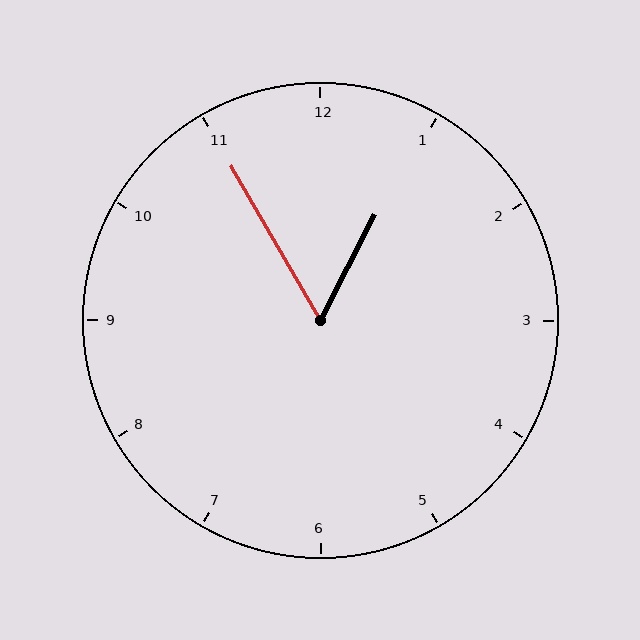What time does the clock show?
12:55.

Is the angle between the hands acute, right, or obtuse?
It is acute.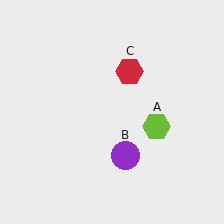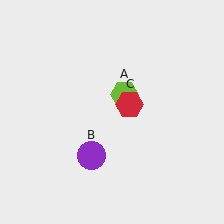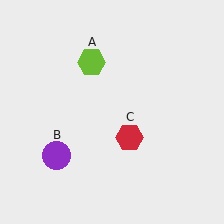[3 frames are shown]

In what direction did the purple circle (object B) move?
The purple circle (object B) moved left.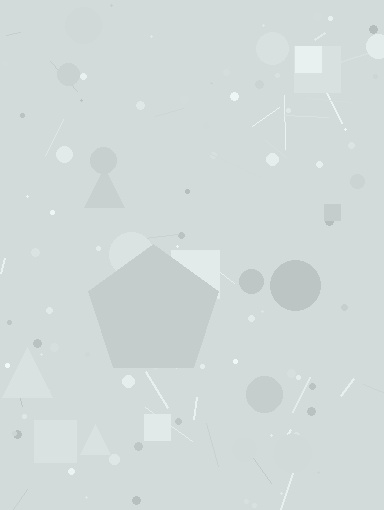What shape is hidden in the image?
A pentagon is hidden in the image.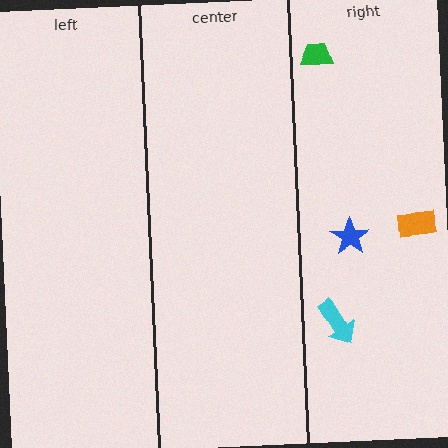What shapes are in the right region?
The blue star, the orange rectangle, the cyan arrow, the green trapezoid.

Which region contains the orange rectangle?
The right region.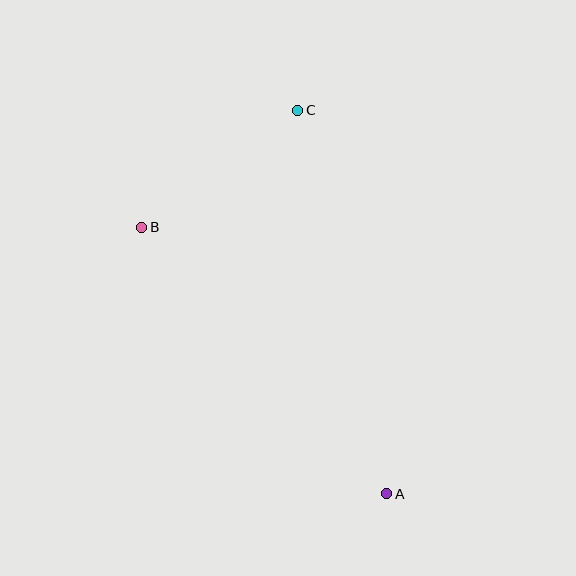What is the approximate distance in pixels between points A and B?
The distance between A and B is approximately 362 pixels.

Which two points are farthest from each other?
Points A and C are farthest from each other.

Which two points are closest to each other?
Points B and C are closest to each other.